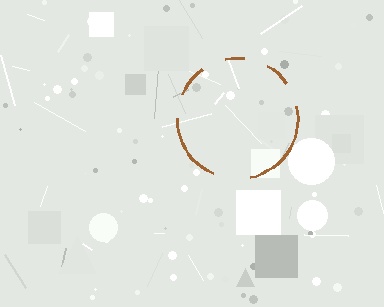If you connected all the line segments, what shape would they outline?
They would outline a circle.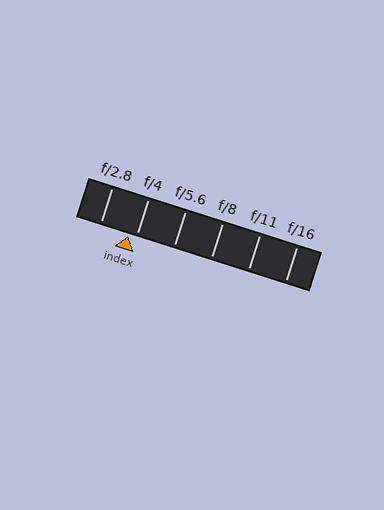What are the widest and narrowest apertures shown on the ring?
The widest aperture shown is f/2.8 and the narrowest is f/16.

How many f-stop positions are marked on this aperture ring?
There are 6 f-stop positions marked.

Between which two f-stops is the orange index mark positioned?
The index mark is between f/2.8 and f/4.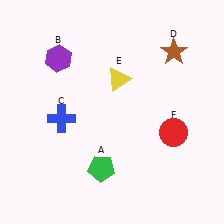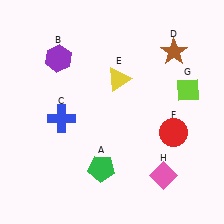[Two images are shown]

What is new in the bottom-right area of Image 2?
A pink diamond (H) was added in the bottom-right area of Image 2.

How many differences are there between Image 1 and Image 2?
There are 2 differences between the two images.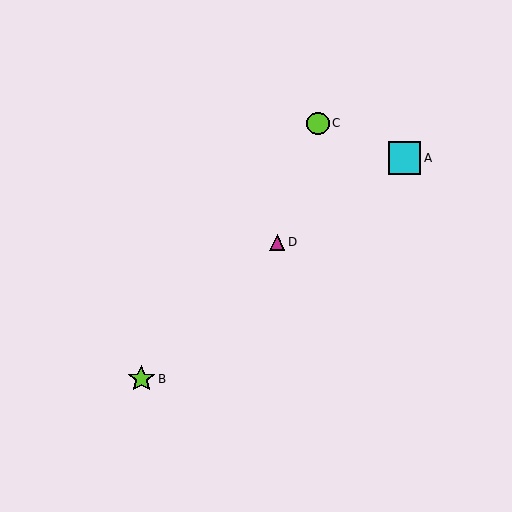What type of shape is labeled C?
Shape C is a lime circle.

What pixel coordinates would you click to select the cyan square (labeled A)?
Click at (405, 158) to select the cyan square A.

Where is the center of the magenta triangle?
The center of the magenta triangle is at (277, 242).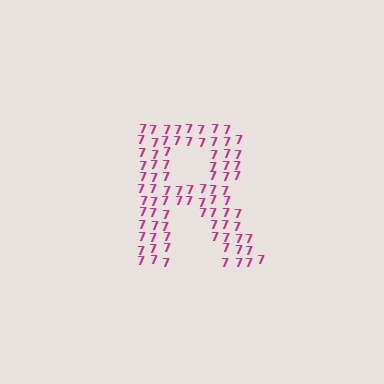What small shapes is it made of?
It is made of small digit 7's.